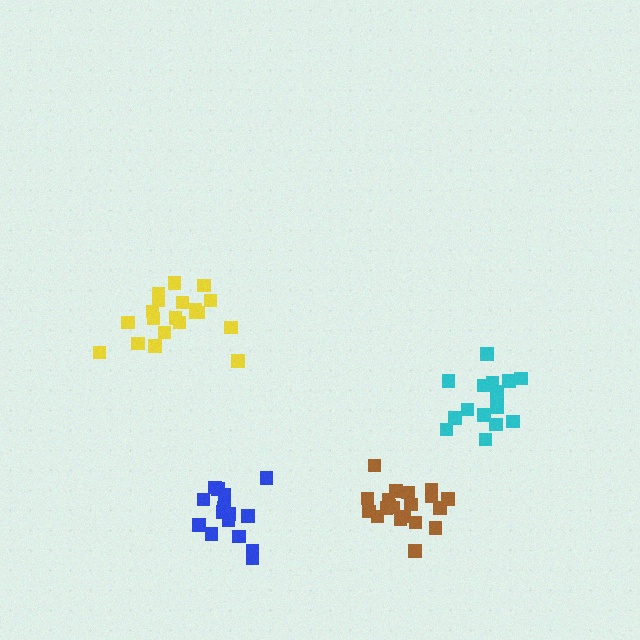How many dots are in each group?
Group 1: 20 dots, Group 2: 20 dots, Group 3: 17 dots, Group 4: 17 dots (74 total).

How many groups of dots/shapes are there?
There are 4 groups.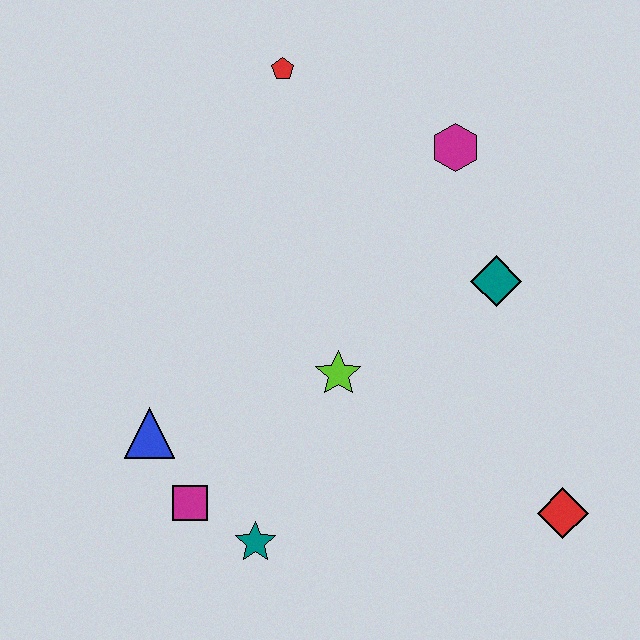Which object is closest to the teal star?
The magenta square is closest to the teal star.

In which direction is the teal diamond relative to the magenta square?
The teal diamond is to the right of the magenta square.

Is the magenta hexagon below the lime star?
No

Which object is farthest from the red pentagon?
The red diamond is farthest from the red pentagon.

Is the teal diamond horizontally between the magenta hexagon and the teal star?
No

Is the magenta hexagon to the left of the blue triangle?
No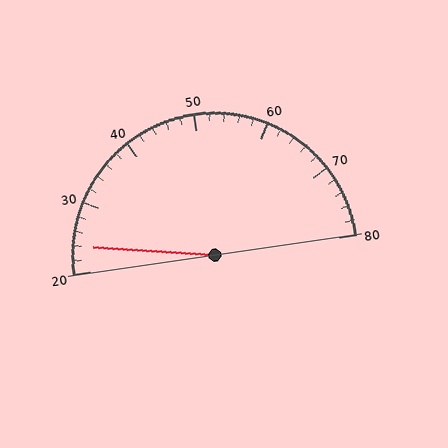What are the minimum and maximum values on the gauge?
The gauge ranges from 20 to 80.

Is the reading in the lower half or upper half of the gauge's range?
The reading is in the lower half of the range (20 to 80).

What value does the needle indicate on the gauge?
The needle indicates approximately 24.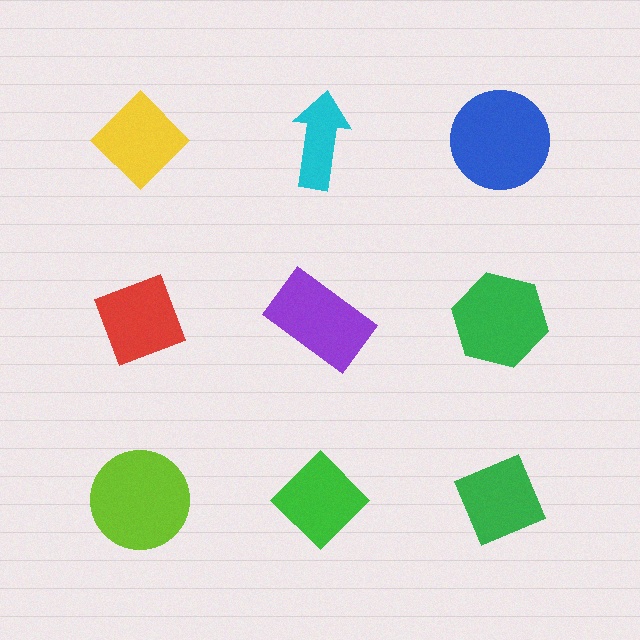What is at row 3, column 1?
A lime circle.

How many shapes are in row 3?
3 shapes.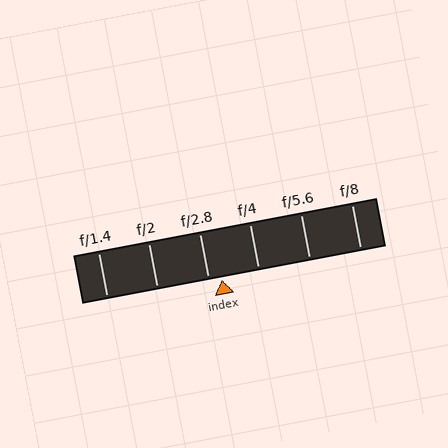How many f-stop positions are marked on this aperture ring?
There are 6 f-stop positions marked.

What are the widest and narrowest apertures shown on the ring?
The widest aperture shown is f/1.4 and the narrowest is f/8.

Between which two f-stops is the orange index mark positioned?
The index mark is between f/2.8 and f/4.